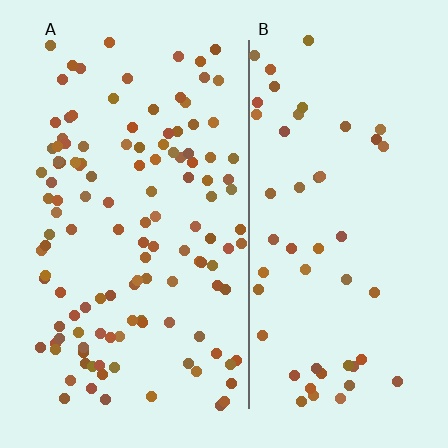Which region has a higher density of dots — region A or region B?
A (the left).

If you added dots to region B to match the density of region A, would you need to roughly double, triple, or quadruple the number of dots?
Approximately double.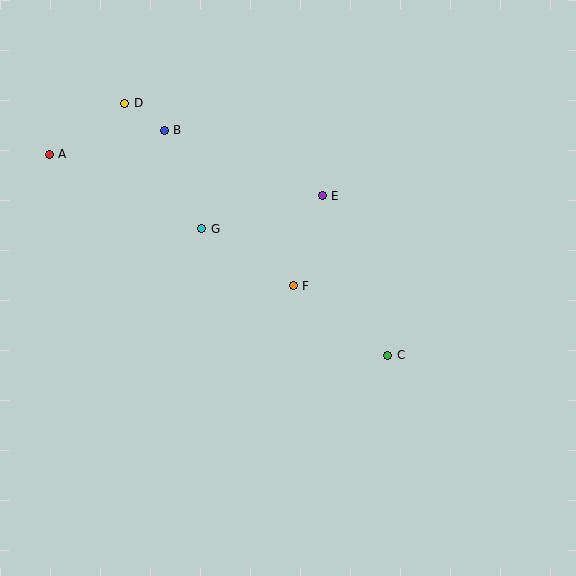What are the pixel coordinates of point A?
Point A is at (49, 154).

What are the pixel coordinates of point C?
Point C is at (388, 355).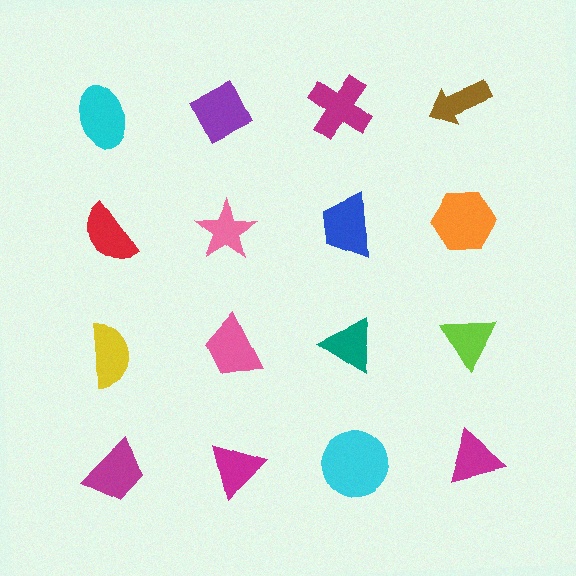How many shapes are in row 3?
4 shapes.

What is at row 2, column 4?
An orange hexagon.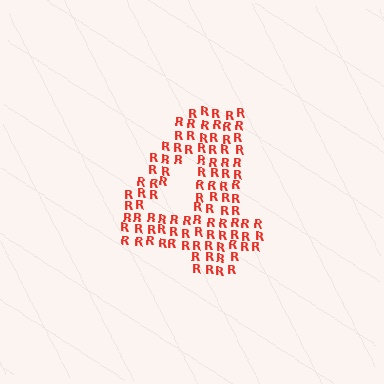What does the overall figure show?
The overall figure shows the digit 4.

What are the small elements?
The small elements are letter R's.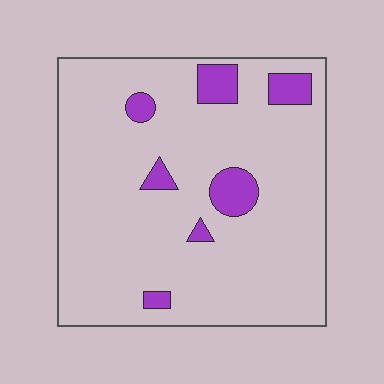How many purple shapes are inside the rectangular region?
7.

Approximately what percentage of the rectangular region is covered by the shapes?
Approximately 10%.